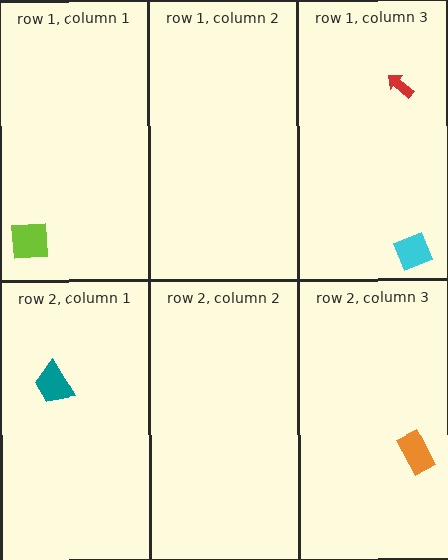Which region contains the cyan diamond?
The row 1, column 3 region.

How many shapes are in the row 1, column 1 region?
1.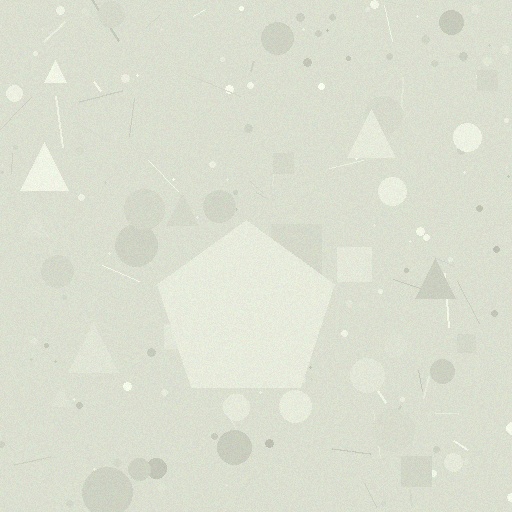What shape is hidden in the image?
A pentagon is hidden in the image.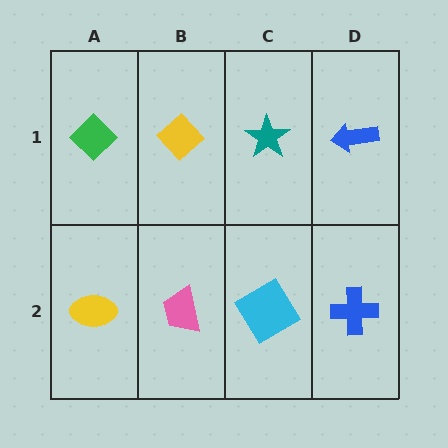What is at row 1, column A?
A green diamond.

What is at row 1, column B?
A yellow diamond.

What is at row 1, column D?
A blue arrow.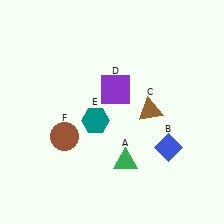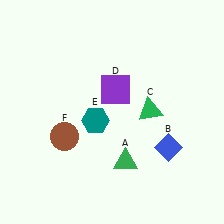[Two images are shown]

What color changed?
The triangle (C) changed from brown in Image 1 to green in Image 2.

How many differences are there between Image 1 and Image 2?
There is 1 difference between the two images.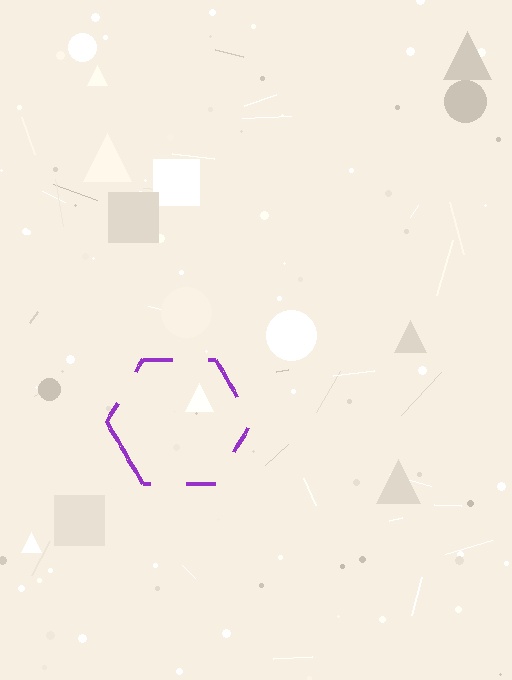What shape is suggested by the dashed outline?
The dashed outline suggests a hexagon.